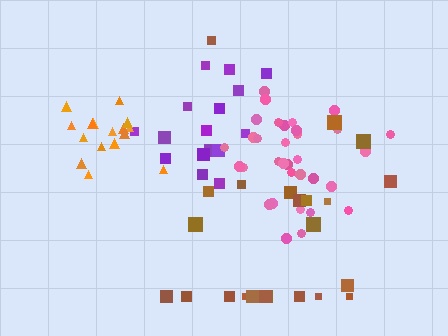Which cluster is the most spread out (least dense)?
Brown.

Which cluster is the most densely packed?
Orange.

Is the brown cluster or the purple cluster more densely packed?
Purple.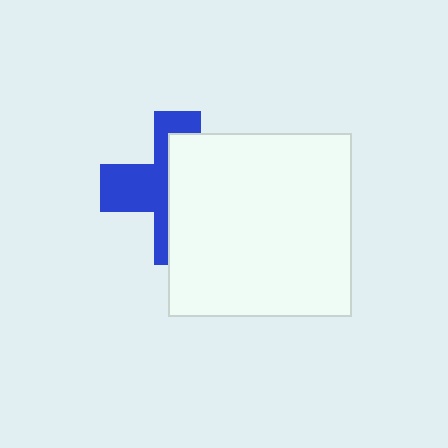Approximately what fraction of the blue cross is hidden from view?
Roughly 56% of the blue cross is hidden behind the white square.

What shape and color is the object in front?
The object in front is a white square.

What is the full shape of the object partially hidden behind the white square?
The partially hidden object is a blue cross.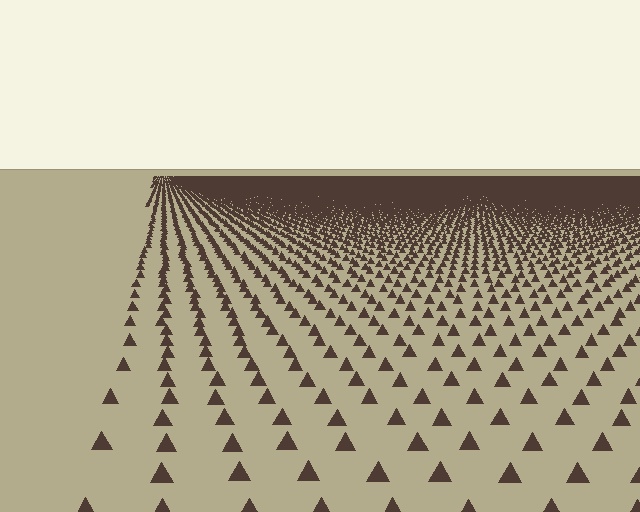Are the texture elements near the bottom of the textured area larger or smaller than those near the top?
Larger. Near the bottom, elements are closer to the viewer and appear at a bigger on-screen size.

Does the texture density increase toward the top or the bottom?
Density increases toward the top.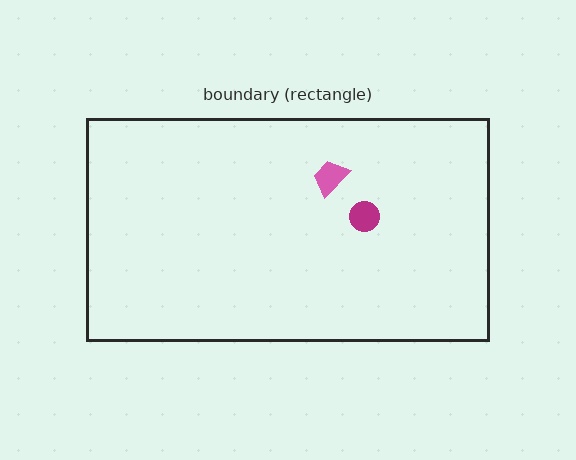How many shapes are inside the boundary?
2 inside, 0 outside.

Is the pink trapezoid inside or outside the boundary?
Inside.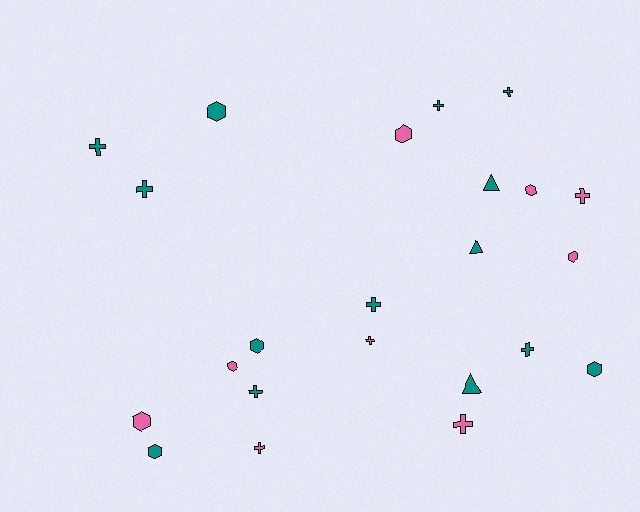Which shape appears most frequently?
Cross, with 11 objects.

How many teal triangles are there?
There are 3 teal triangles.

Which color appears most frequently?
Teal, with 14 objects.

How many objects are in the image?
There are 23 objects.